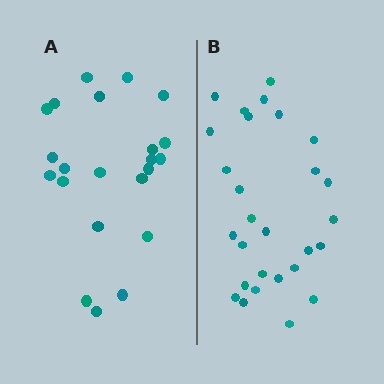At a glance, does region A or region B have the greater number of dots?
Region B (the right region) has more dots.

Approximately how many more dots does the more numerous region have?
Region B has about 6 more dots than region A.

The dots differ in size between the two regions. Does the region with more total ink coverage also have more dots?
No. Region A has more total ink coverage because its dots are larger, but region B actually contains more individual dots. Total area can be misleading — the number of items is what matters here.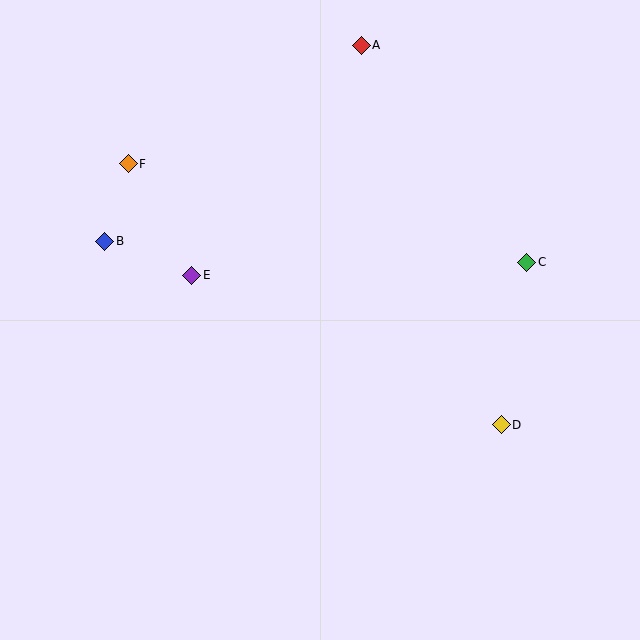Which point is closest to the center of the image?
Point E at (192, 275) is closest to the center.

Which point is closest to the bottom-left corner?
Point E is closest to the bottom-left corner.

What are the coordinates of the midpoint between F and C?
The midpoint between F and C is at (327, 213).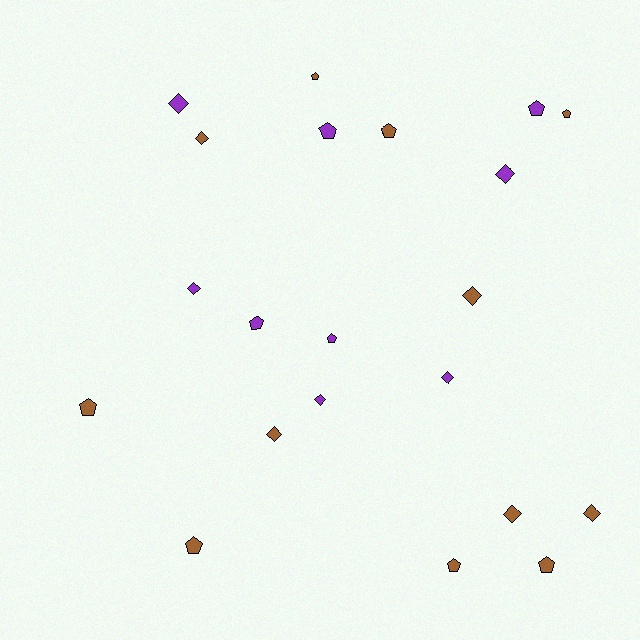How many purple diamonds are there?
There are 5 purple diamonds.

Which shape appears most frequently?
Pentagon, with 11 objects.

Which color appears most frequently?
Brown, with 12 objects.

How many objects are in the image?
There are 21 objects.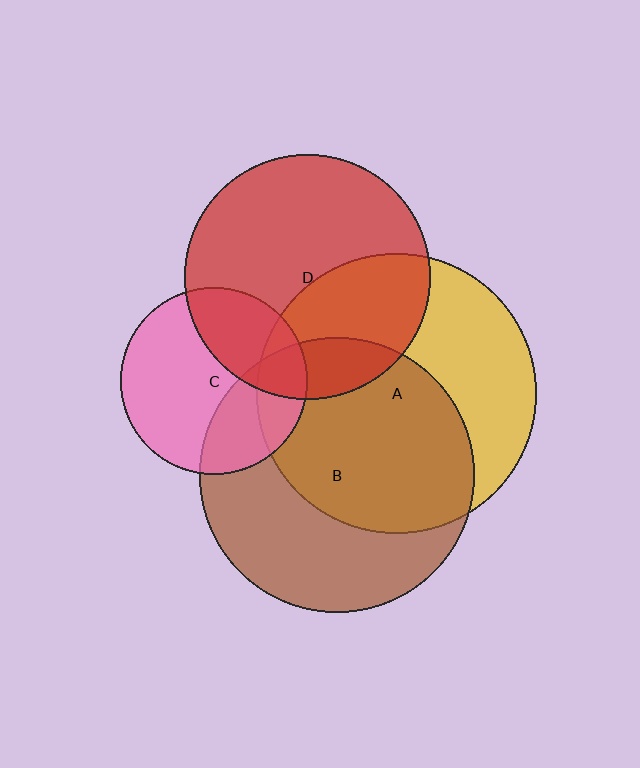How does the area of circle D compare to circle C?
Approximately 1.7 times.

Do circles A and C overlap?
Yes.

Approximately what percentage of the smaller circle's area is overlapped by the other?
Approximately 20%.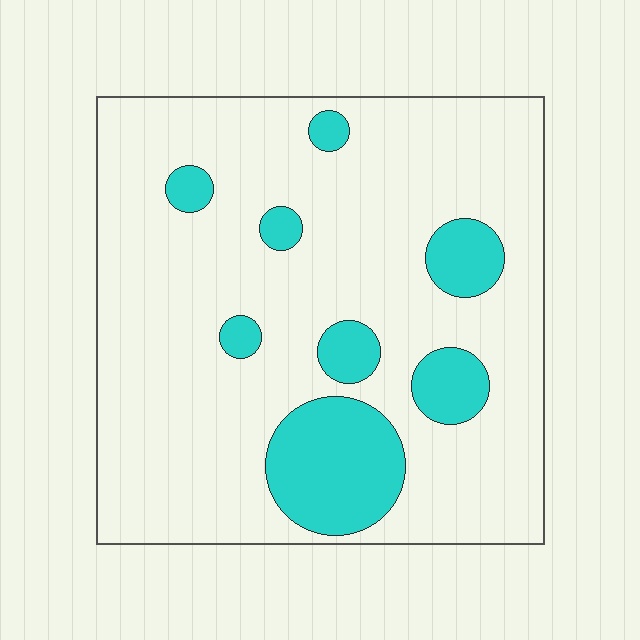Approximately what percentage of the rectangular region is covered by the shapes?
Approximately 15%.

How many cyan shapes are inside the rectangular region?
8.